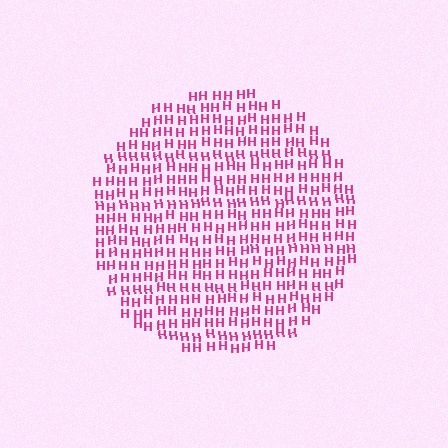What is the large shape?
The large shape is a circle.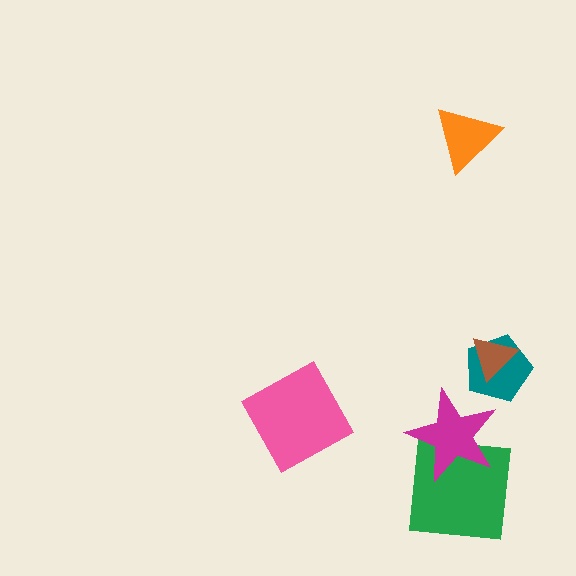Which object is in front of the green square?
The magenta star is in front of the green square.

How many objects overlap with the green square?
1 object overlaps with the green square.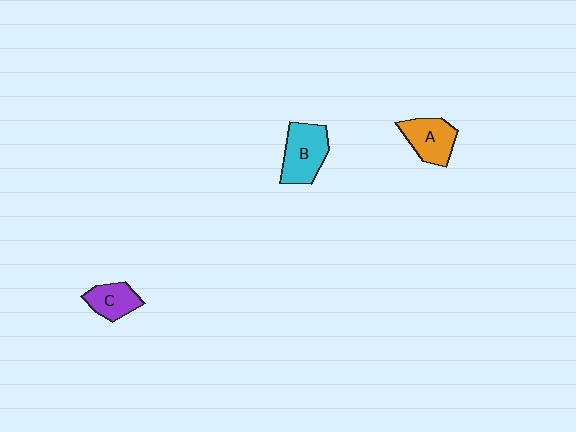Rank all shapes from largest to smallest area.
From largest to smallest: B (cyan), A (orange), C (purple).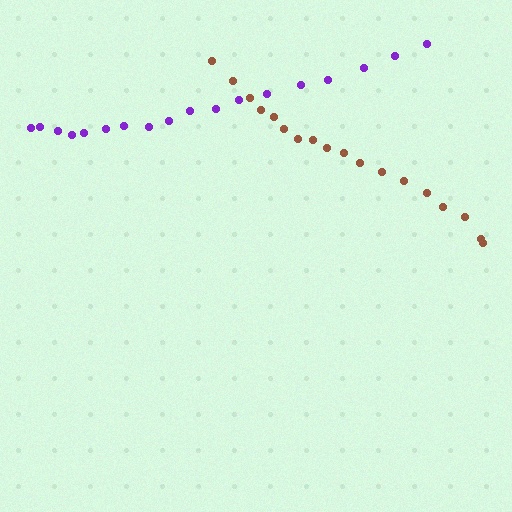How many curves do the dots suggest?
There are 2 distinct paths.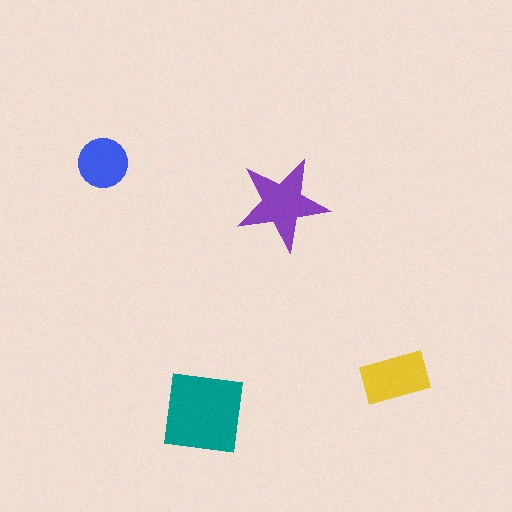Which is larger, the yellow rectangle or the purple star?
The purple star.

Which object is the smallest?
The blue circle.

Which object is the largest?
The teal square.